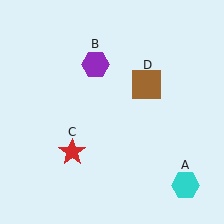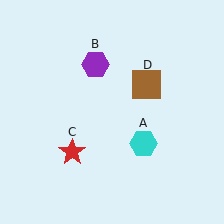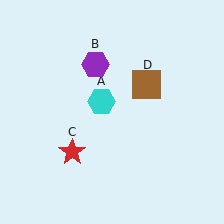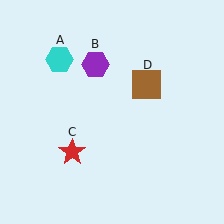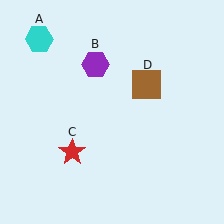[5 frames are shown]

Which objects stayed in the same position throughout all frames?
Purple hexagon (object B) and red star (object C) and brown square (object D) remained stationary.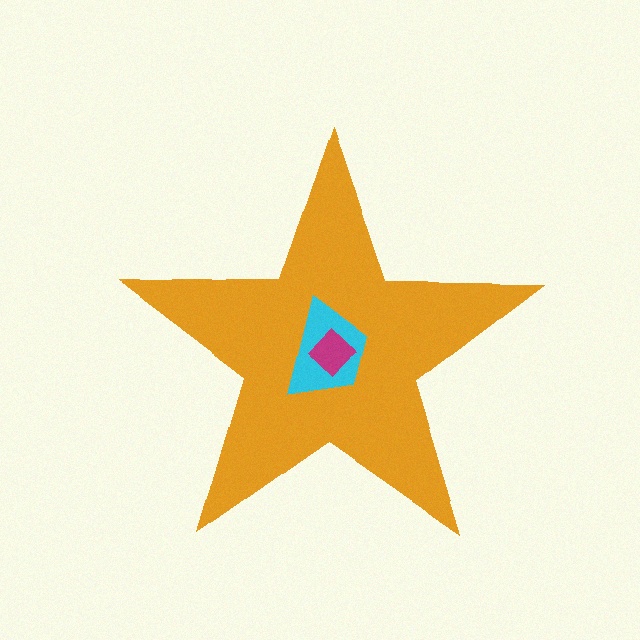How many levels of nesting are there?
3.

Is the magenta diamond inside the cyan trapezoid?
Yes.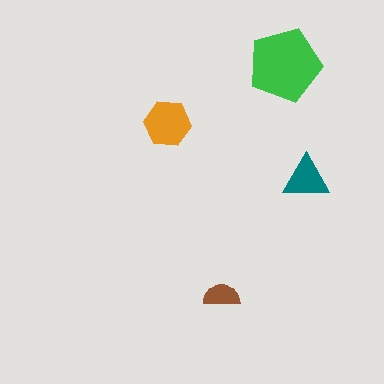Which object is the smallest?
The brown semicircle.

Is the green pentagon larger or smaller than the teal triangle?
Larger.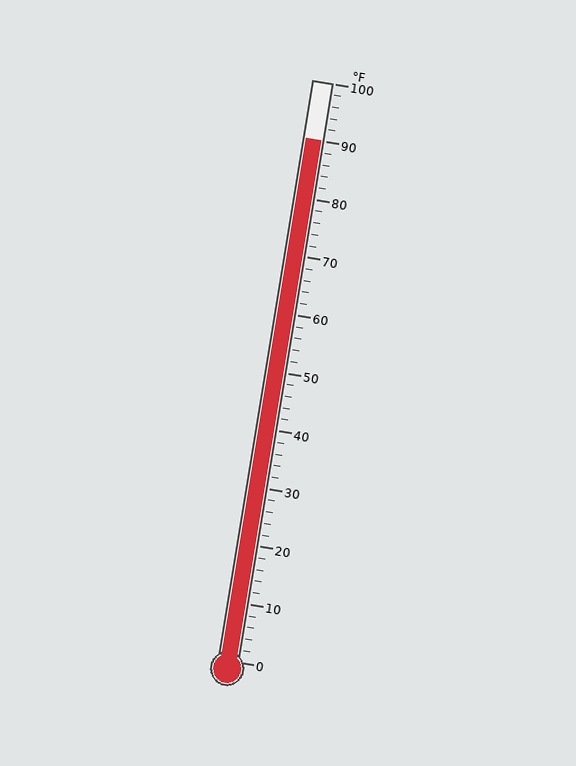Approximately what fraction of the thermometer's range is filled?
The thermometer is filled to approximately 90% of its range.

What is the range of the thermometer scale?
The thermometer scale ranges from 0°F to 100°F.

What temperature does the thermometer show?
The thermometer shows approximately 90°F.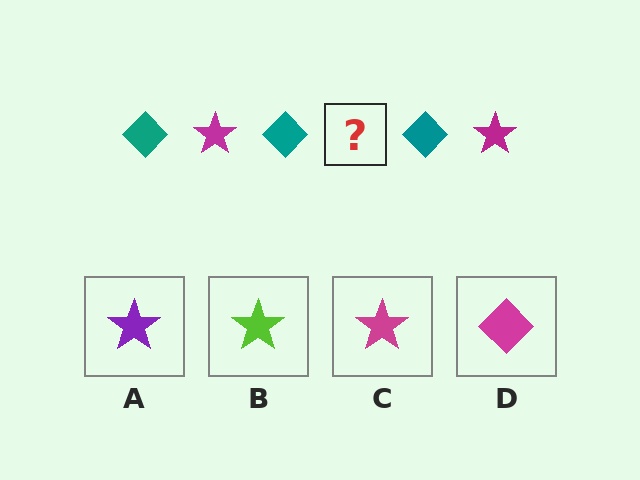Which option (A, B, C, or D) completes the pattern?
C.